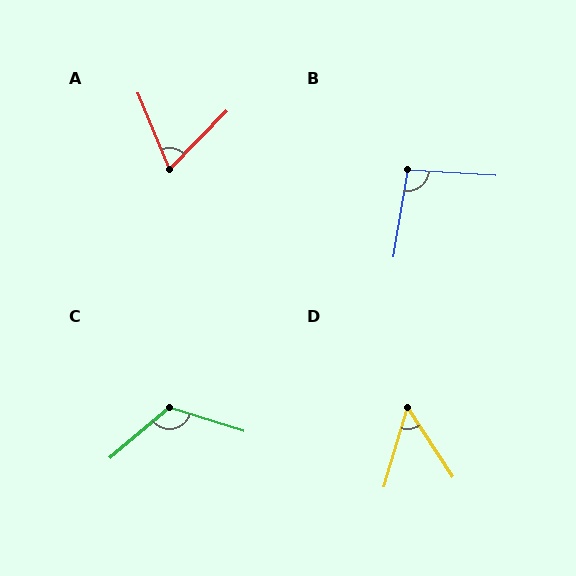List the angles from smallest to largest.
D (50°), A (67°), B (96°), C (123°).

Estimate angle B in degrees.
Approximately 96 degrees.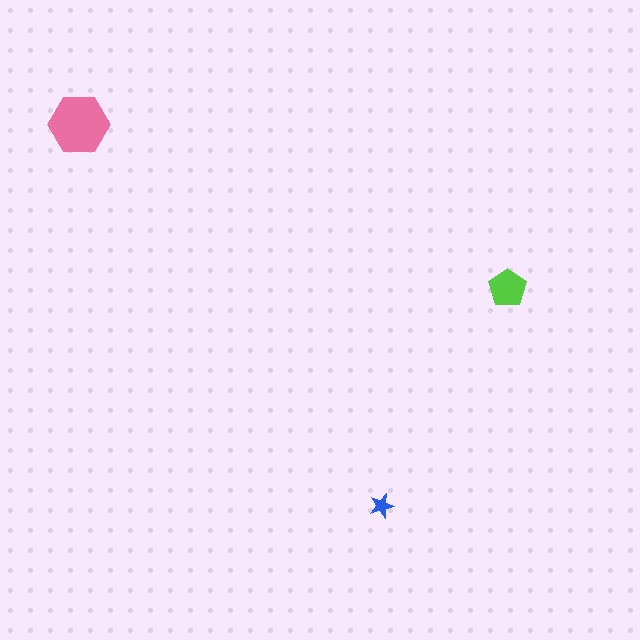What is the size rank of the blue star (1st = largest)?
3rd.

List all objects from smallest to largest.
The blue star, the lime pentagon, the pink hexagon.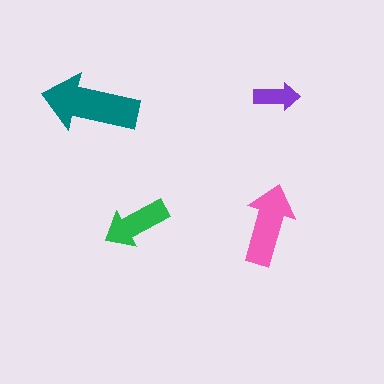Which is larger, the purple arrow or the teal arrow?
The teal one.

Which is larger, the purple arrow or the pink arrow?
The pink one.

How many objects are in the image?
There are 4 objects in the image.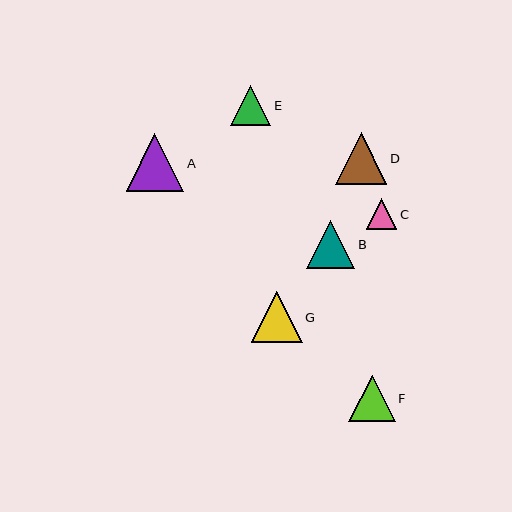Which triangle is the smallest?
Triangle C is the smallest with a size of approximately 30 pixels.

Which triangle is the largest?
Triangle A is the largest with a size of approximately 58 pixels.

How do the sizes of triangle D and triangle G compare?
Triangle D and triangle G are approximately the same size.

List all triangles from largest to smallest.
From largest to smallest: A, D, G, B, F, E, C.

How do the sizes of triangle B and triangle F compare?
Triangle B and triangle F are approximately the same size.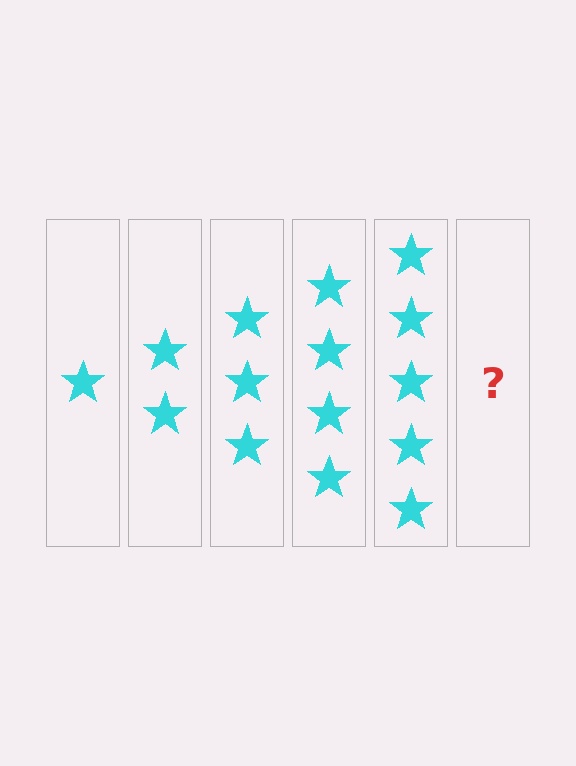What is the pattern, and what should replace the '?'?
The pattern is that each step adds one more star. The '?' should be 6 stars.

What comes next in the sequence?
The next element should be 6 stars.